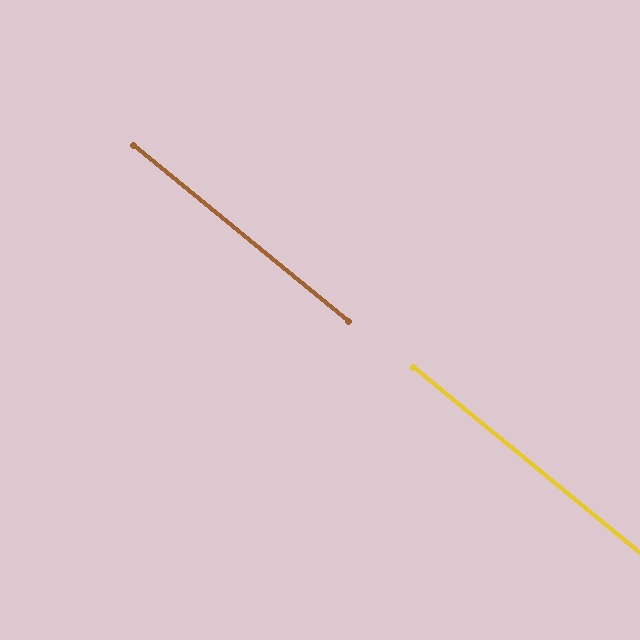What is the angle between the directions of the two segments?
Approximately 0 degrees.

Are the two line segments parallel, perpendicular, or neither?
Parallel — their directions differ by only 0.0°.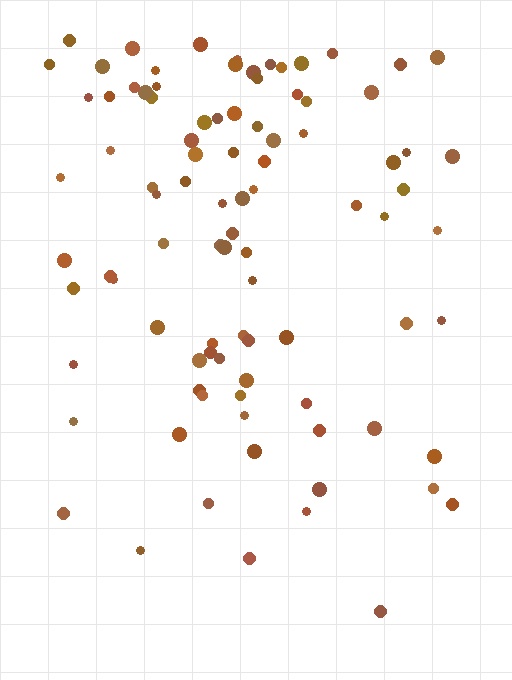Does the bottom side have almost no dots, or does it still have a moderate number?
Still a moderate number, just noticeably fewer than the top.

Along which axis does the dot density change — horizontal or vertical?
Vertical.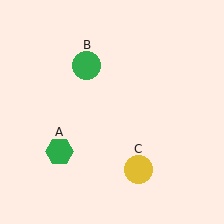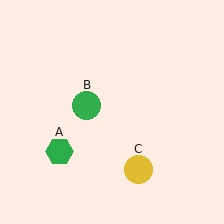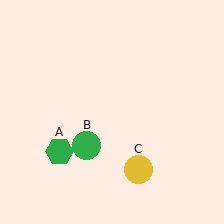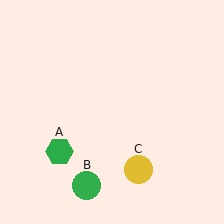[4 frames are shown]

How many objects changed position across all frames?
1 object changed position: green circle (object B).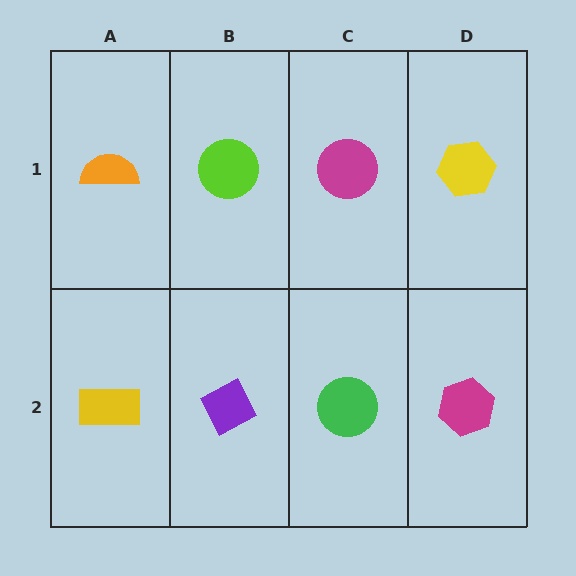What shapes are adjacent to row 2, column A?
An orange semicircle (row 1, column A), a purple diamond (row 2, column B).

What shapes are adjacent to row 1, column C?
A green circle (row 2, column C), a lime circle (row 1, column B), a yellow hexagon (row 1, column D).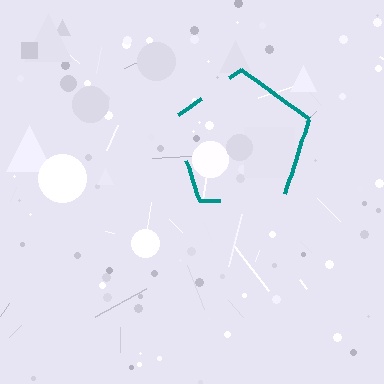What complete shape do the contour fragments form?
The contour fragments form a pentagon.